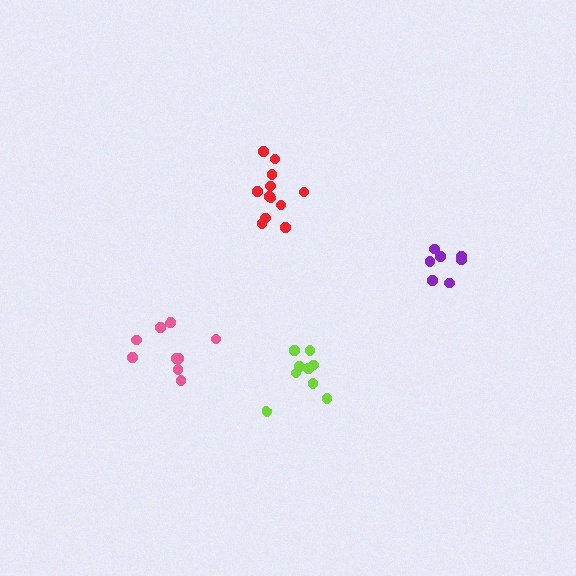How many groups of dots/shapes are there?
There are 4 groups.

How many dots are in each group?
Group 1: 9 dots, Group 2: 12 dots, Group 3: 9 dots, Group 4: 8 dots (38 total).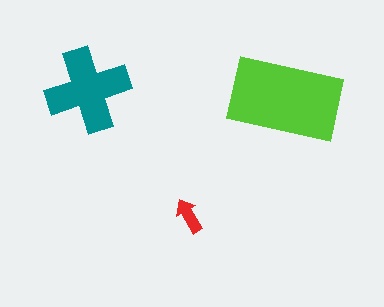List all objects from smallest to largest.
The red arrow, the teal cross, the lime rectangle.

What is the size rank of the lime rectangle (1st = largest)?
1st.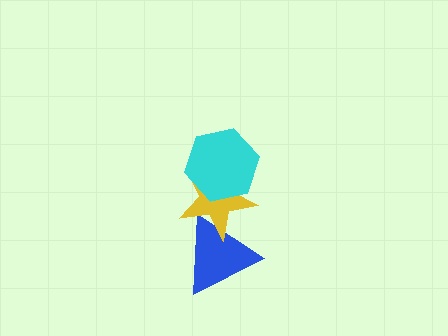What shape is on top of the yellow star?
The cyan hexagon is on top of the yellow star.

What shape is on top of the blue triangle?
The yellow star is on top of the blue triangle.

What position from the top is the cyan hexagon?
The cyan hexagon is 1st from the top.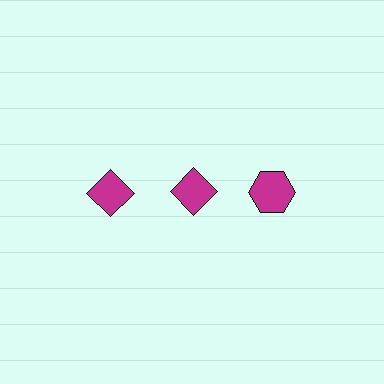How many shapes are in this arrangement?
There are 3 shapes arranged in a grid pattern.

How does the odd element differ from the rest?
It has a different shape: hexagon instead of diamond.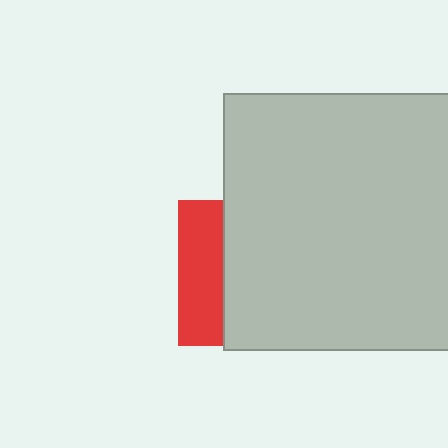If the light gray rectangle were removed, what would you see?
You would see the complete red square.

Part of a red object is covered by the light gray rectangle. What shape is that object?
It is a square.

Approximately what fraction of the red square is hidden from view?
Roughly 68% of the red square is hidden behind the light gray rectangle.